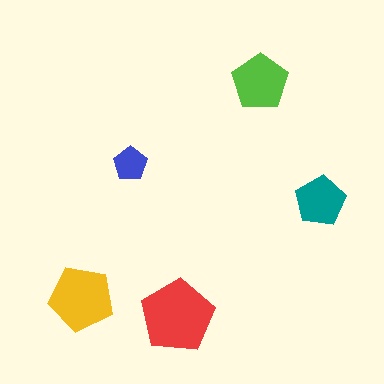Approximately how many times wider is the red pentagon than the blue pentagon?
About 2 times wider.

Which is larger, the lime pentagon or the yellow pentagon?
The yellow one.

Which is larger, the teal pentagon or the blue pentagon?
The teal one.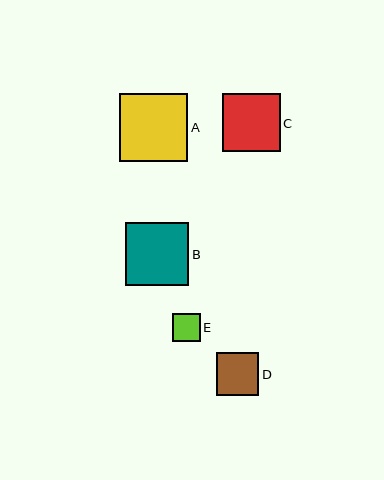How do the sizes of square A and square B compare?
Square A and square B are approximately the same size.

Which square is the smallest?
Square E is the smallest with a size of approximately 28 pixels.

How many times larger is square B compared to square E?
Square B is approximately 2.3 times the size of square E.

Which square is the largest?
Square A is the largest with a size of approximately 68 pixels.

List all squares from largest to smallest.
From largest to smallest: A, B, C, D, E.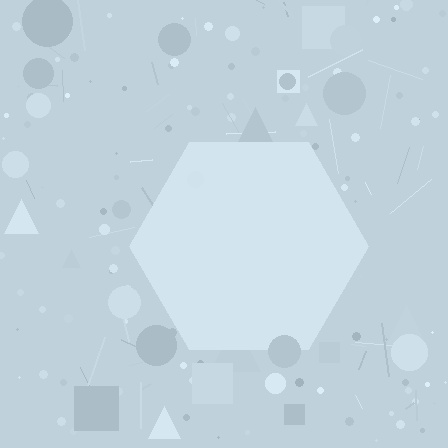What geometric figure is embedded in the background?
A hexagon is embedded in the background.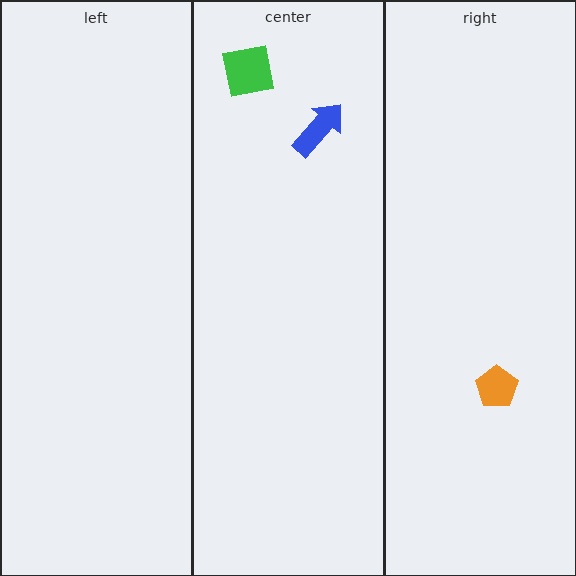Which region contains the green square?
The center region.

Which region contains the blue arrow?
The center region.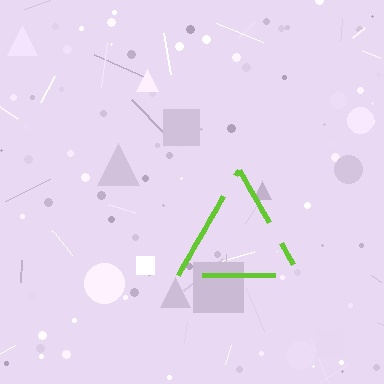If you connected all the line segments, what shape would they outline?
They would outline a triangle.